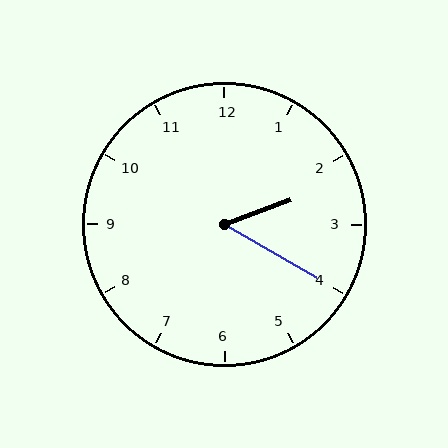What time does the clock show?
2:20.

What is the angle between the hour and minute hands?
Approximately 50 degrees.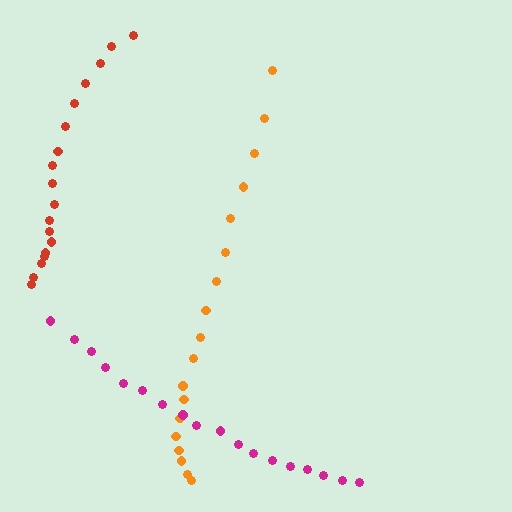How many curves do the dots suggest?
There are 3 distinct paths.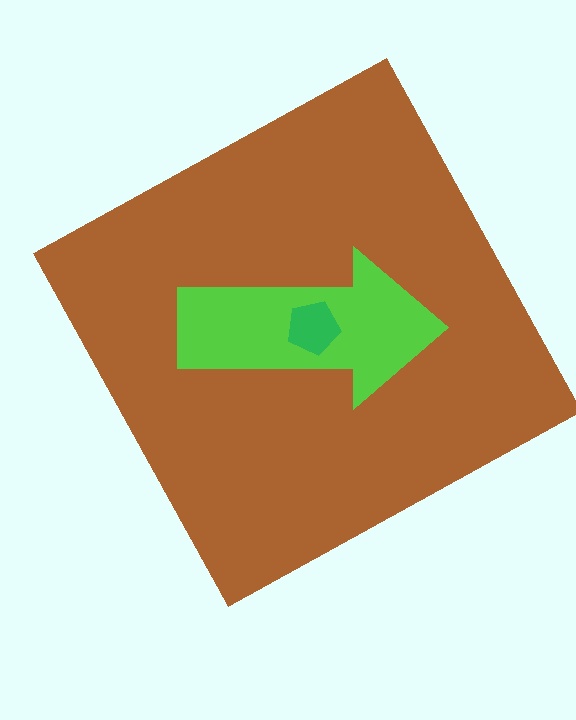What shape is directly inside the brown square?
The lime arrow.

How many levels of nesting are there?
3.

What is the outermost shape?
The brown square.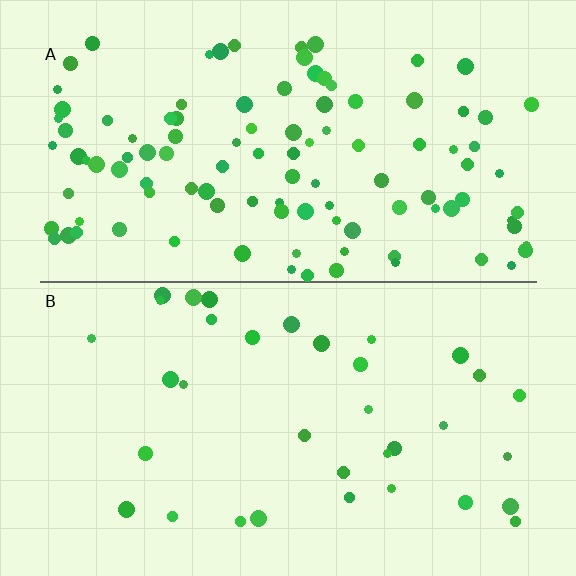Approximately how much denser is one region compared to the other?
Approximately 3.1× — region A over region B.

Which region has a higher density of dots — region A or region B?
A (the top).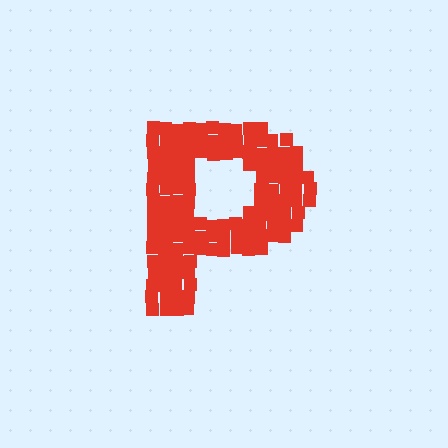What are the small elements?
The small elements are squares.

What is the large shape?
The large shape is the letter P.